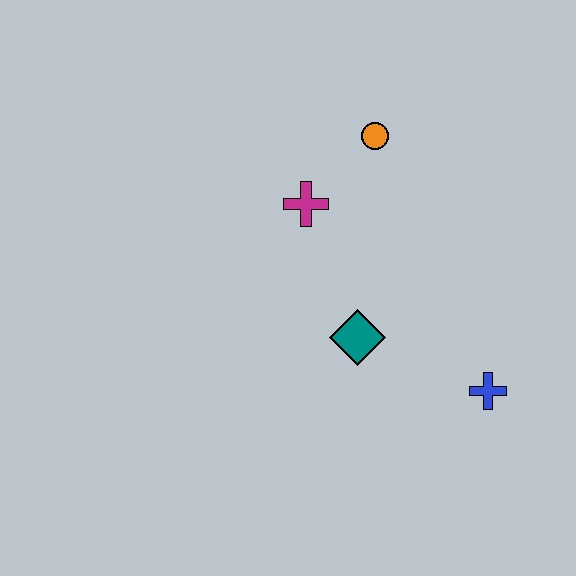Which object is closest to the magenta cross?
The orange circle is closest to the magenta cross.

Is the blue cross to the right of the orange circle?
Yes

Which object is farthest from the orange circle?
The blue cross is farthest from the orange circle.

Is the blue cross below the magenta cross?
Yes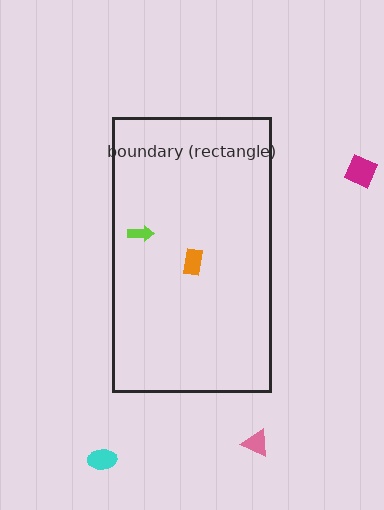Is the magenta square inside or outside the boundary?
Outside.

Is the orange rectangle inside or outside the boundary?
Inside.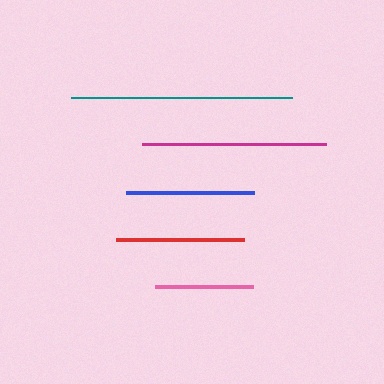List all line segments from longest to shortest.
From longest to shortest: teal, magenta, red, blue, pink.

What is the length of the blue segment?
The blue segment is approximately 127 pixels long.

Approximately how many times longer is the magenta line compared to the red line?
The magenta line is approximately 1.4 times the length of the red line.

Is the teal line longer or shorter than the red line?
The teal line is longer than the red line.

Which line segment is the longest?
The teal line is the longest at approximately 220 pixels.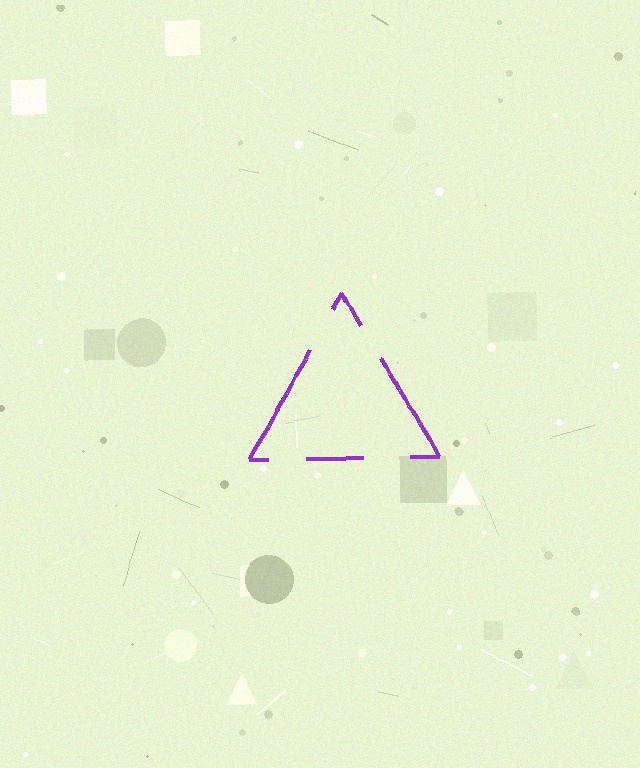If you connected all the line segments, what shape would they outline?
They would outline a triangle.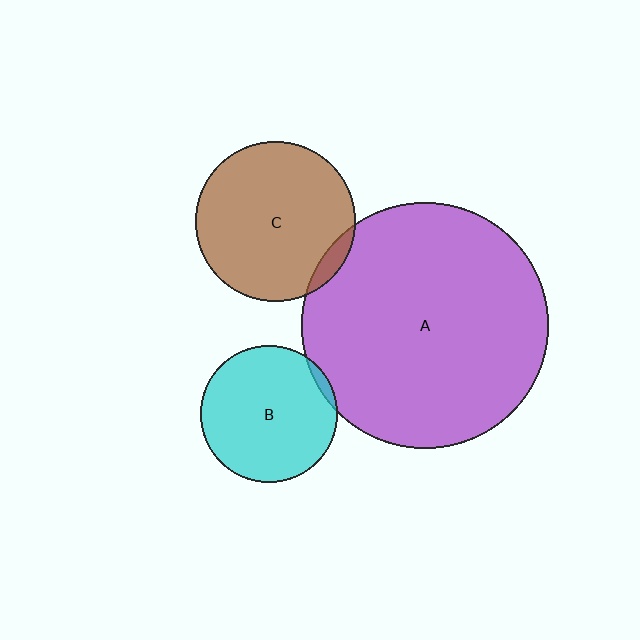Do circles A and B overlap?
Yes.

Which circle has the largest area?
Circle A (purple).